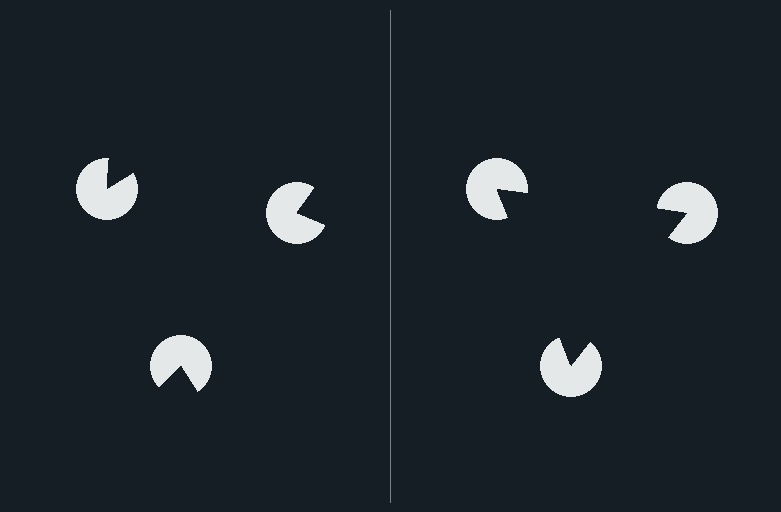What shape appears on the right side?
An illusory triangle.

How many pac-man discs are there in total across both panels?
6 — 3 on each side.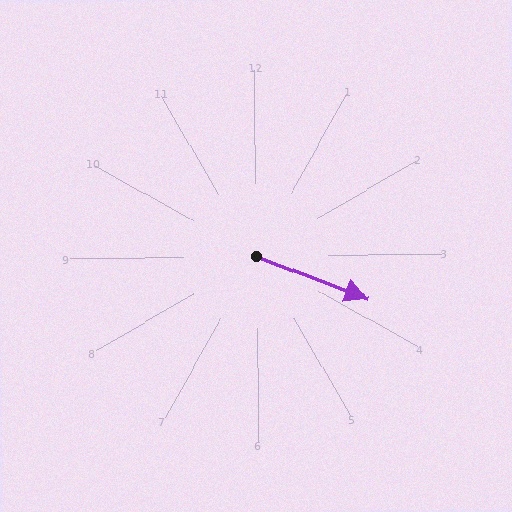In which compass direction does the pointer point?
East.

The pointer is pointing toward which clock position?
Roughly 4 o'clock.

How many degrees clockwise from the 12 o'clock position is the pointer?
Approximately 111 degrees.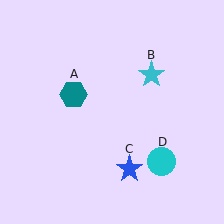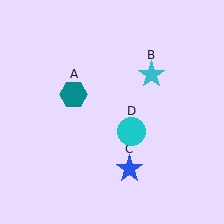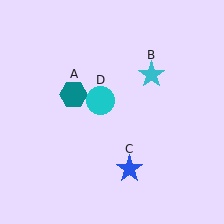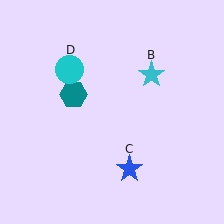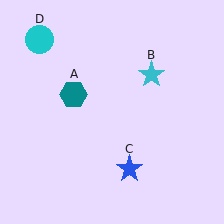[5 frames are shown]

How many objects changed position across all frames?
1 object changed position: cyan circle (object D).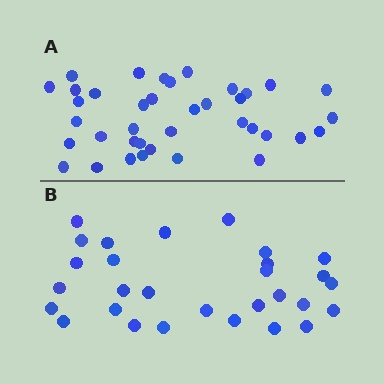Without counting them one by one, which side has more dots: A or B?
Region A (the top region) has more dots.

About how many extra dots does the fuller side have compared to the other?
Region A has roughly 8 or so more dots than region B.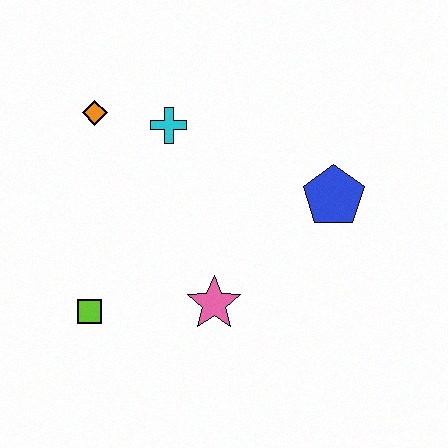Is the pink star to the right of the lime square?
Yes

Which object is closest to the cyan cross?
The orange diamond is closest to the cyan cross.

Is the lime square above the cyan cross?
No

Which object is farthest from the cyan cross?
The lime square is farthest from the cyan cross.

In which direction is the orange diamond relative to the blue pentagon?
The orange diamond is to the left of the blue pentagon.